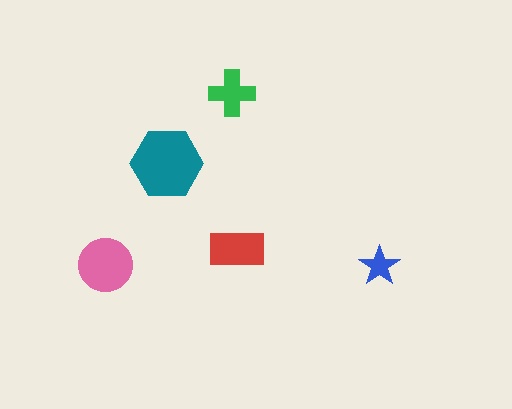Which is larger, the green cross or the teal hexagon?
The teal hexagon.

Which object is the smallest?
The blue star.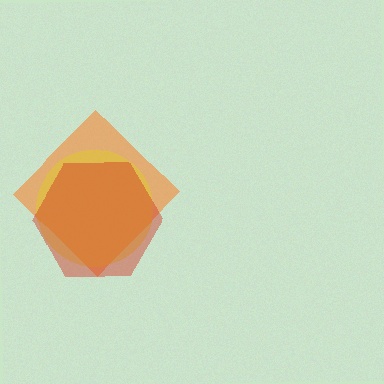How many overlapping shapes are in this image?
There are 3 overlapping shapes in the image.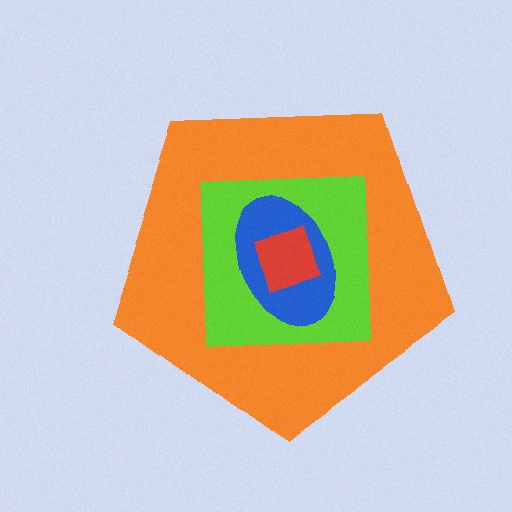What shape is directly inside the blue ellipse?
The red diamond.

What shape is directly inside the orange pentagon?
The lime square.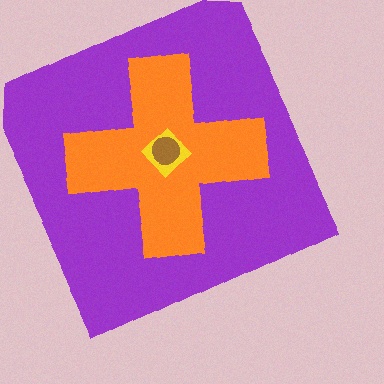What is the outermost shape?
The purple square.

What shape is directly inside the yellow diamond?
The brown circle.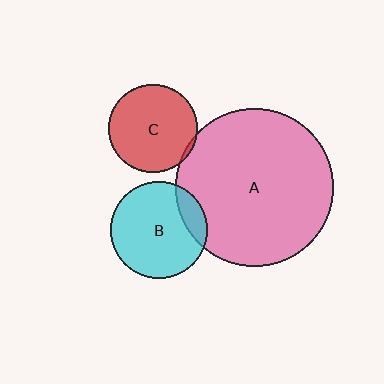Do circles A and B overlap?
Yes.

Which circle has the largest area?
Circle A (pink).